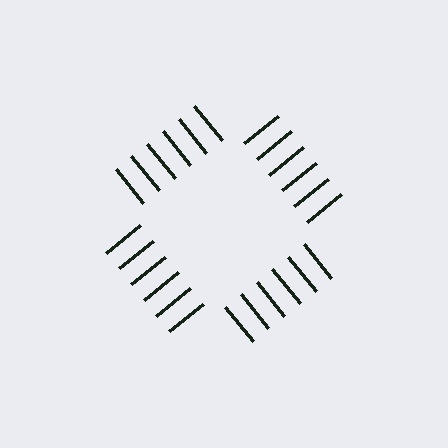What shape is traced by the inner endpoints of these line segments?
An illusory square — the line segments terminate on its edges but no continuous stroke is drawn.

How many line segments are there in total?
24 — 6 along each of the 4 edges.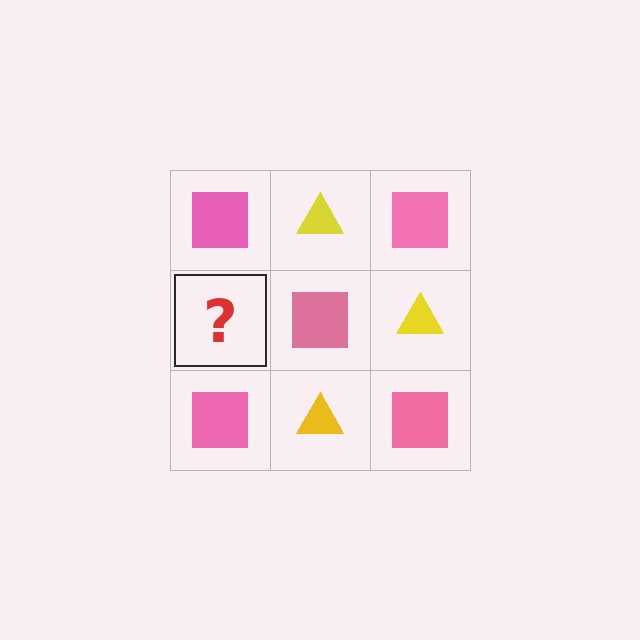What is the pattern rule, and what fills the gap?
The rule is that it alternates pink square and yellow triangle in a checkerboard pattern. The gap should be filled with a yellow triangle.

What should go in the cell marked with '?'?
The missing cell should contain a yellow triangle.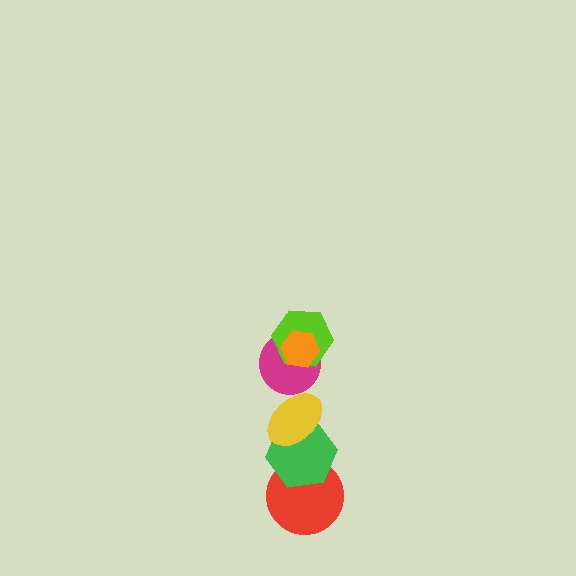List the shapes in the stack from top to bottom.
From top to bottom: the orange hexagon, the lime hexagon, the magenta circle, the yellow ellipse, the green hexagon, the red circle.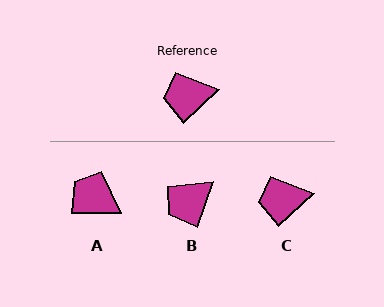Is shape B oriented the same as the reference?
No, it is off by about 27 degrees.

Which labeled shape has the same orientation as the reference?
C.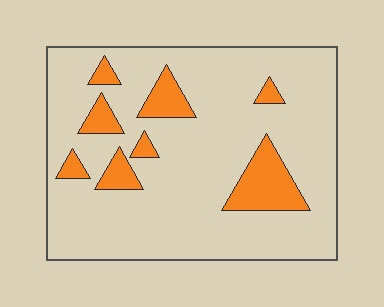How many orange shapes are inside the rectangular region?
8.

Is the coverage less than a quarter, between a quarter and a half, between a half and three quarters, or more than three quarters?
Less than a quarter.